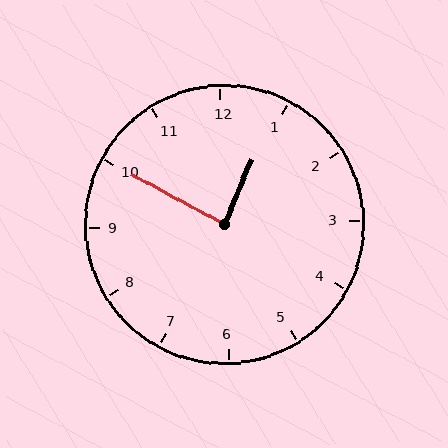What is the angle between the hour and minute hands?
Approximately 85 degrees.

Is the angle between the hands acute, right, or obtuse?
It is right.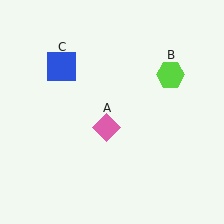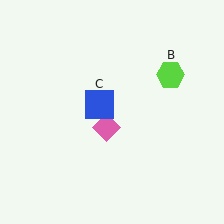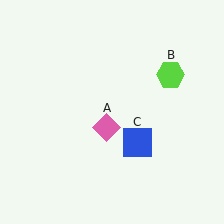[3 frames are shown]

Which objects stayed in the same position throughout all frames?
Pink diamond (object A) and lime hexagon (object B) remained stationary.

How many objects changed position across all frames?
1 object changed position: blue square (object C).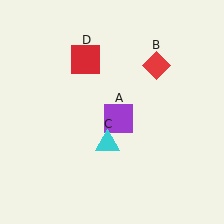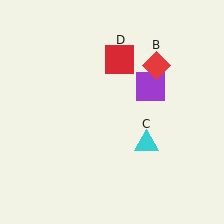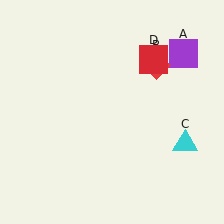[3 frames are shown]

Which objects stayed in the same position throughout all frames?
Red diamond (object B) remained stationary.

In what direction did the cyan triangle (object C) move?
The cyan triangle (object C) moved right.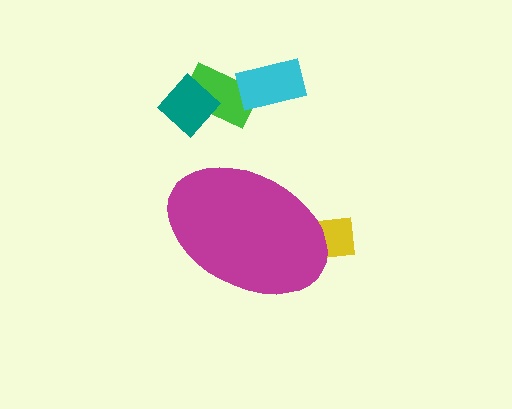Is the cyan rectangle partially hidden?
No, the cyan rectangle is fully visible.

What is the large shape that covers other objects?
A magenta ellipse.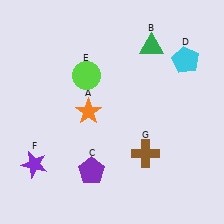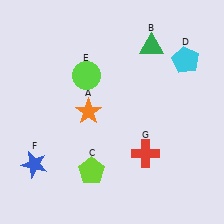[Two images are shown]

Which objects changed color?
C changed from purple to lime. F changed from purple to blue. G changed from brown to red.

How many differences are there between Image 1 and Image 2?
There are 3 differences between the two images.